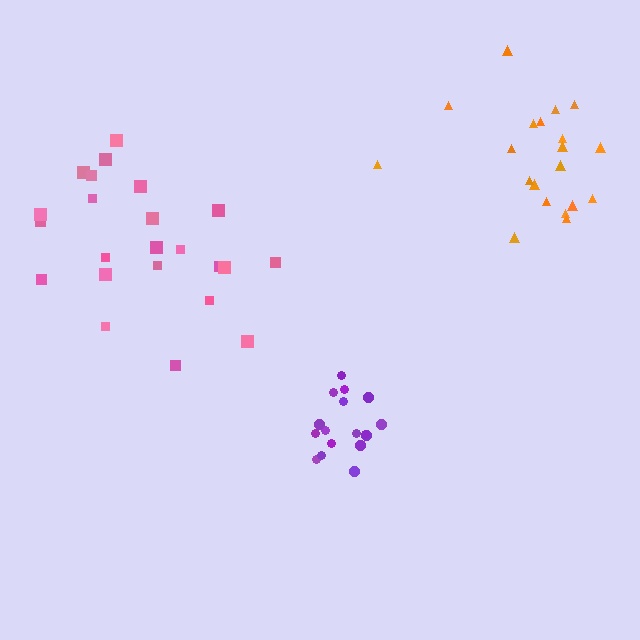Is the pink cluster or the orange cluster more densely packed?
Orange.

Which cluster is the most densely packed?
Purple.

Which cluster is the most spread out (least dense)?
Pink.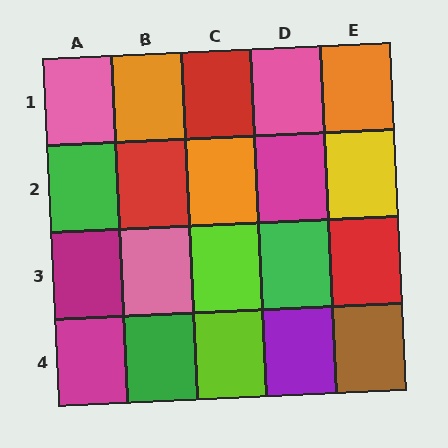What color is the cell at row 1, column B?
Orange.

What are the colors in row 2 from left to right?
Green, red, orange, magenta, yellow.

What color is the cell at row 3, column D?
Green.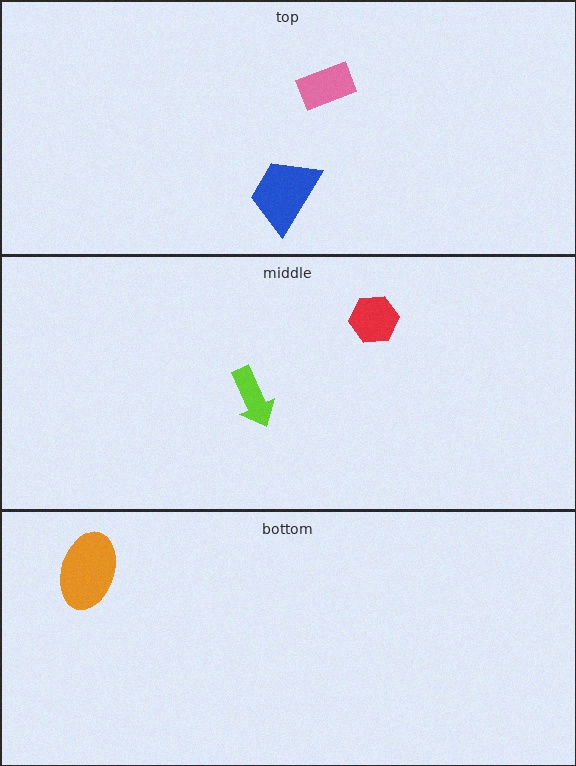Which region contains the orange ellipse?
The bottom region.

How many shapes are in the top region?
2.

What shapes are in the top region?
The blue trapezoid, the pink rectangle.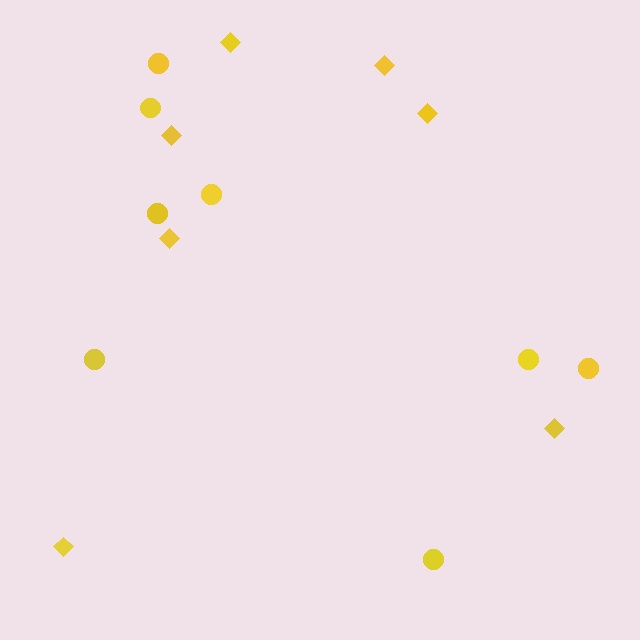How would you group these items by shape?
There are 2 groups: one group of diamonds (7) and one group of circles (8).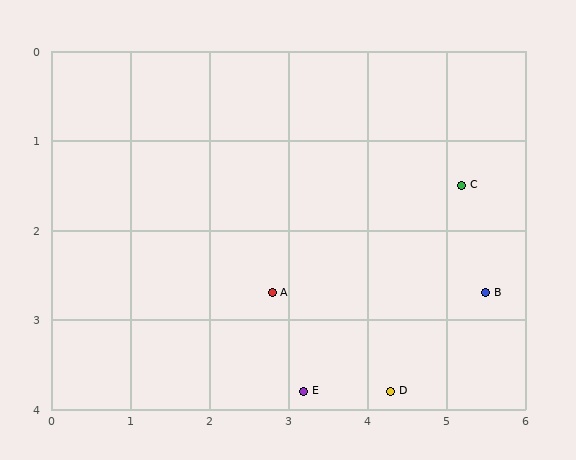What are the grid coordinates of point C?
Point C is at approximately (5.2, 1.5).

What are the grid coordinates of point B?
Point B is at approximately (5.5, 2.7).